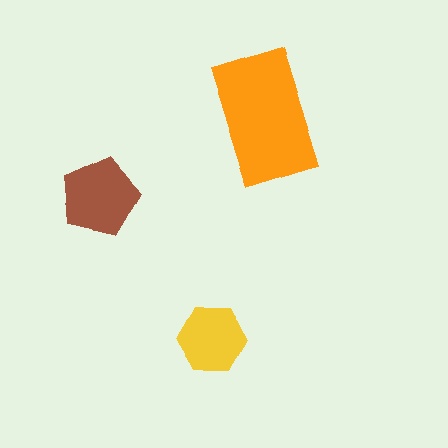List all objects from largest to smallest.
The orange rectangle, the brown pentagon, the yellow hexagon.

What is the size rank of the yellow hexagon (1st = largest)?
3rd.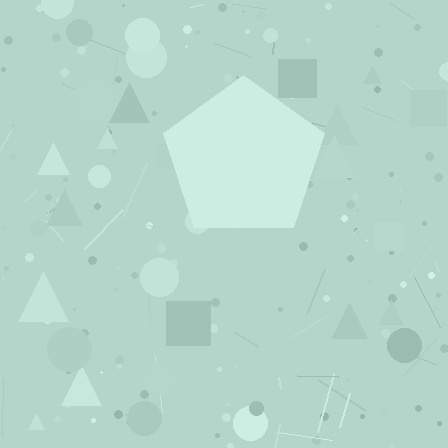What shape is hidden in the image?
A pentagon is hidden in the image.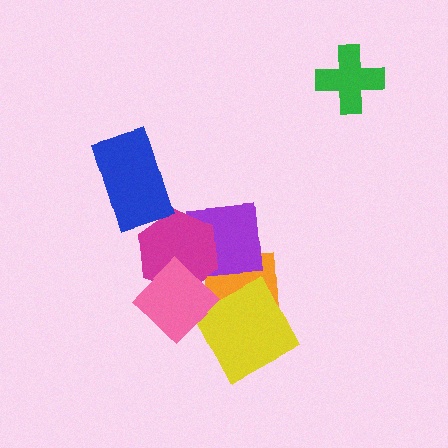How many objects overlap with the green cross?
0 objects overlap with the green cross.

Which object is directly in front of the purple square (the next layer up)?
The magenta hexagon is directly in front of the purple square.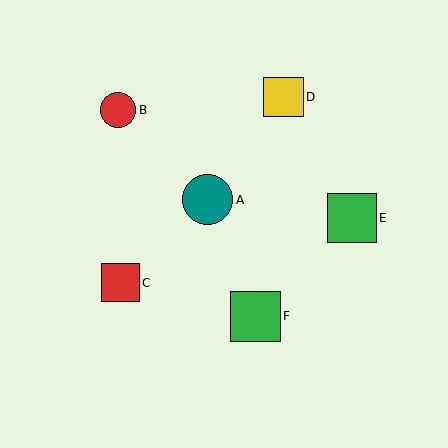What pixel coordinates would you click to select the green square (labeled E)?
Click at (352, 218) to select the green square E.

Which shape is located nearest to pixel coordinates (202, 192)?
The teal circle (labeled A) at (208, 200) is nearest to that location.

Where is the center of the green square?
The center of the green square is at (255, 316).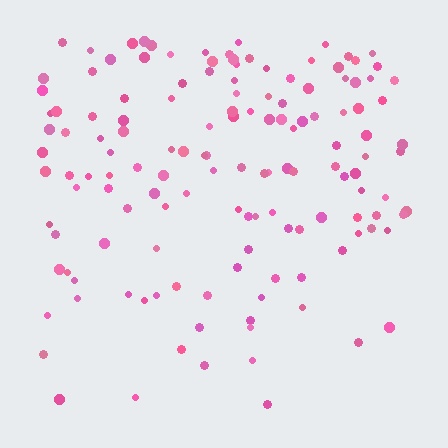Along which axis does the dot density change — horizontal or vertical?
Vertical.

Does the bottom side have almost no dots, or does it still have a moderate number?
Still a moderate number, just noticeably fewer than the top.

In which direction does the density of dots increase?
From bottom to top, with the top side densest.